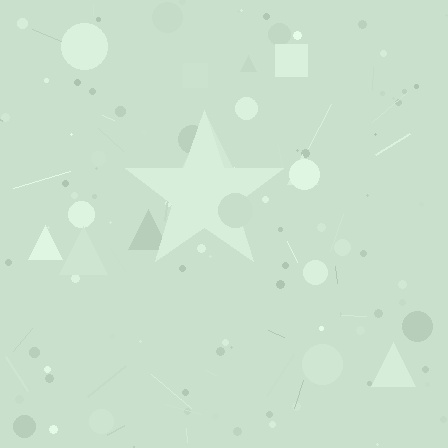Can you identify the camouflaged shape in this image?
The camouflaged shape is a star.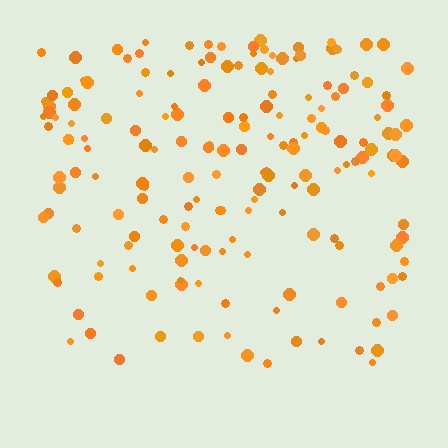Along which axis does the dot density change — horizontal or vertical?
Vertical.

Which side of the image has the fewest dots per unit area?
The bottom.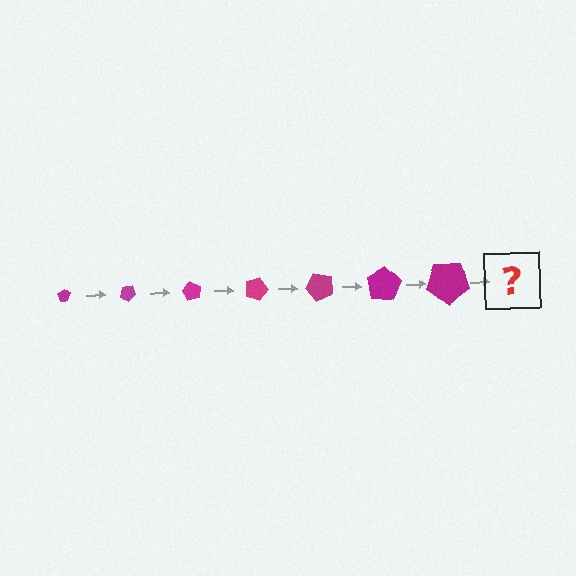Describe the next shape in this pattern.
It should be a pentagon, larger than the previous one and rotated 210 degrees from the start.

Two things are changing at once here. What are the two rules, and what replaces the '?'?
The two rules are that the pentagon grows larger each step and it rotates 30 degrees each step. The '?' should be a pentagon, larger than the previous one and rotated 210 degrees from the start.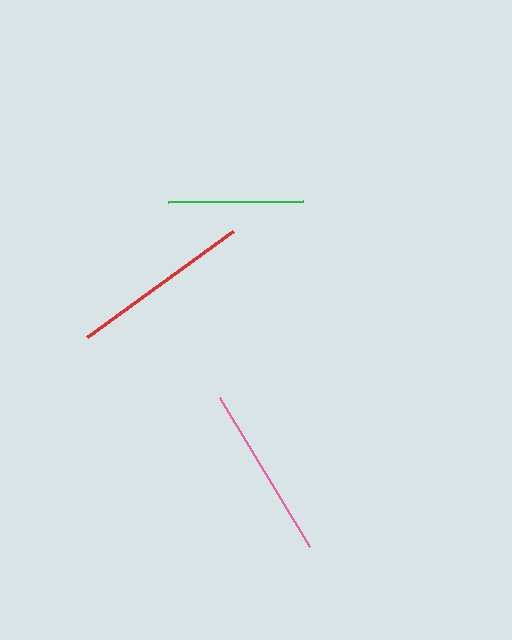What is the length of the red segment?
The red segment is approximately 180 pixels long.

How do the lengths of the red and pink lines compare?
The red and pink lines are approximately the same length.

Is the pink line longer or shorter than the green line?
The pink line is longer than the green line.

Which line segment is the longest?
The red line is the longest at approximately 180 pixels.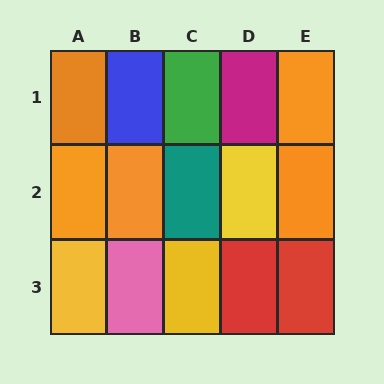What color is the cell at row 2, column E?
Orange.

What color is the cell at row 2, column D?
Yellow.